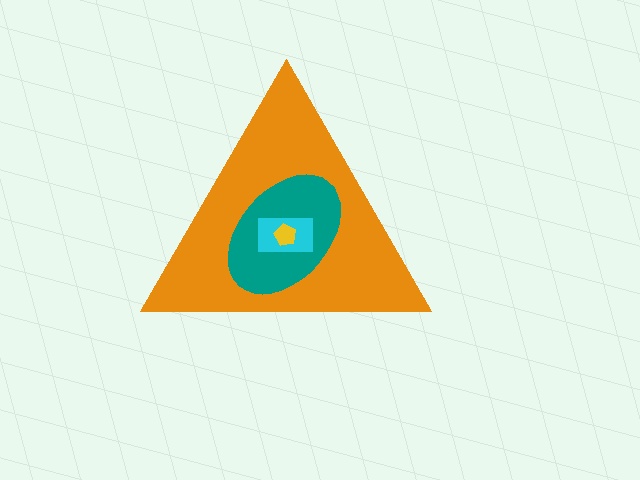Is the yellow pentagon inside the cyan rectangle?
Yes.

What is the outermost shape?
The orange triangle.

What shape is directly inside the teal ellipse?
The cyan rectangle.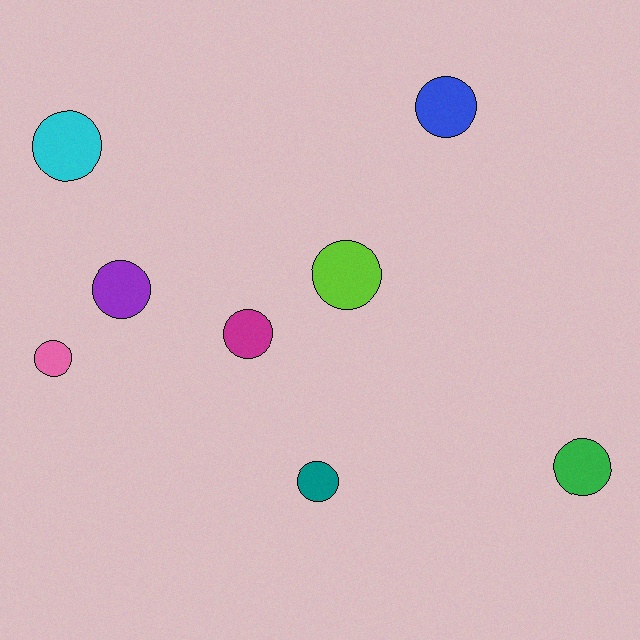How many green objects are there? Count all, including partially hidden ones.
There is 1 green object.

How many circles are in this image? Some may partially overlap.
There are 8 circles.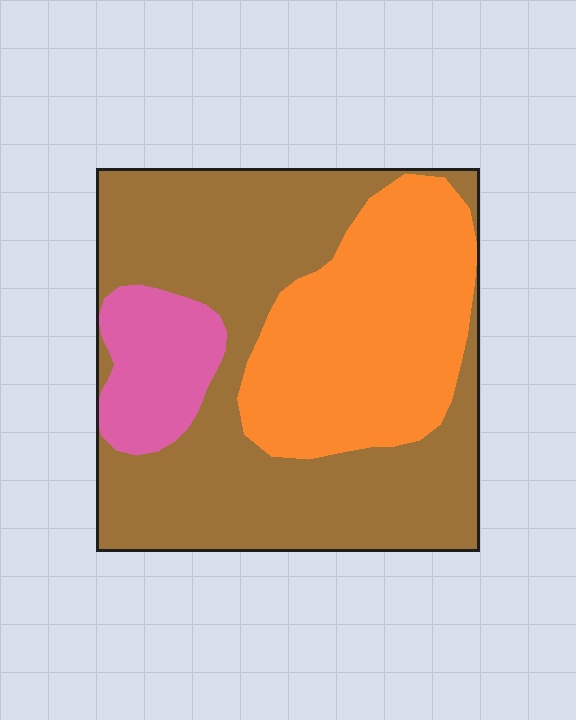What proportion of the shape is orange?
Orange covers about 30% of the shape.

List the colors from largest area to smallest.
From largest to smallest: brown, orange, pink.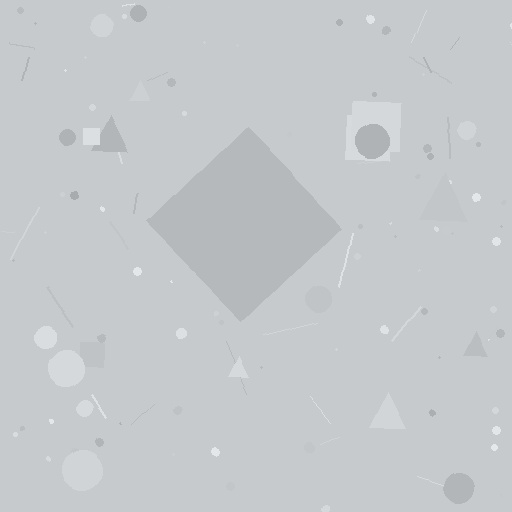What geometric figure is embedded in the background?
A diamond is embedded in the background.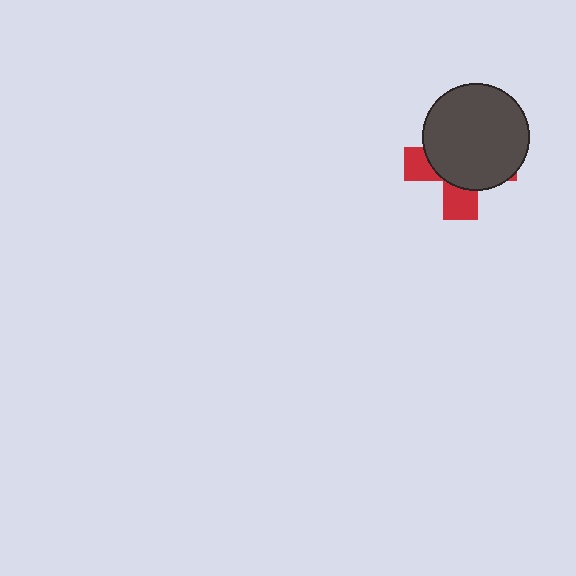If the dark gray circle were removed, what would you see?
You would see the complete red cross.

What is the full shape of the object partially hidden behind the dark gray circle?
The partially hidden object is a red cross.